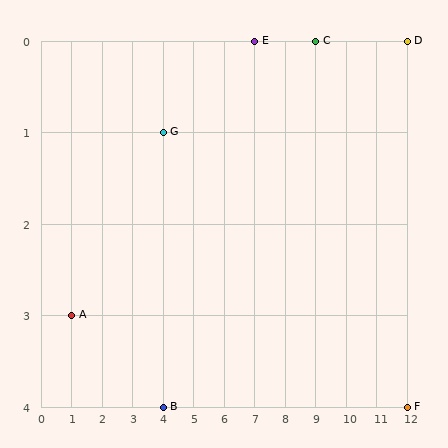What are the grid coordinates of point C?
Point C is at grid coordinates (9, 0).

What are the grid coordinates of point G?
Point G is at grid coordinates (4, 1).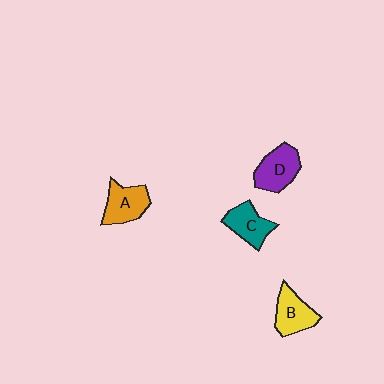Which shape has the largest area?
Shape D (purple).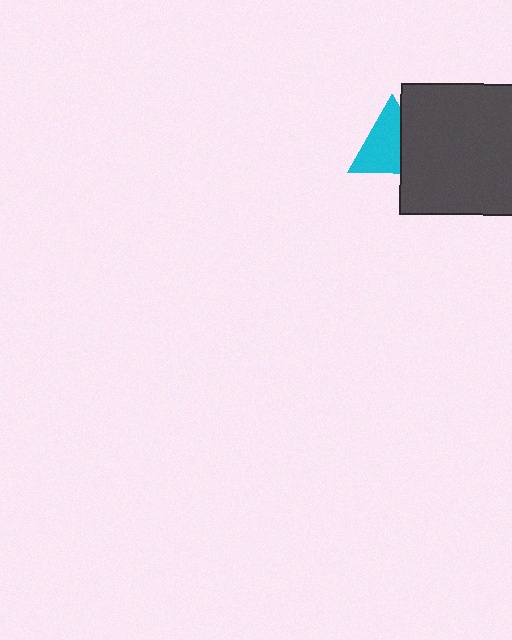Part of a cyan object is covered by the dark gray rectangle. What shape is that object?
It is a triangle.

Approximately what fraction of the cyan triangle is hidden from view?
Roughly 36% of the cyan triangle is hidden behind the dark gray rectangle.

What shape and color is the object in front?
The object in front is a dark gray rectangle.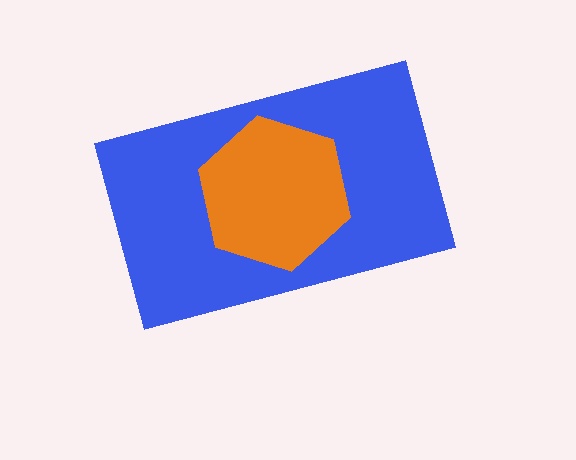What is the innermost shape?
The orange hexagon.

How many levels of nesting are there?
2.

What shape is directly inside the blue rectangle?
The orange hexagon.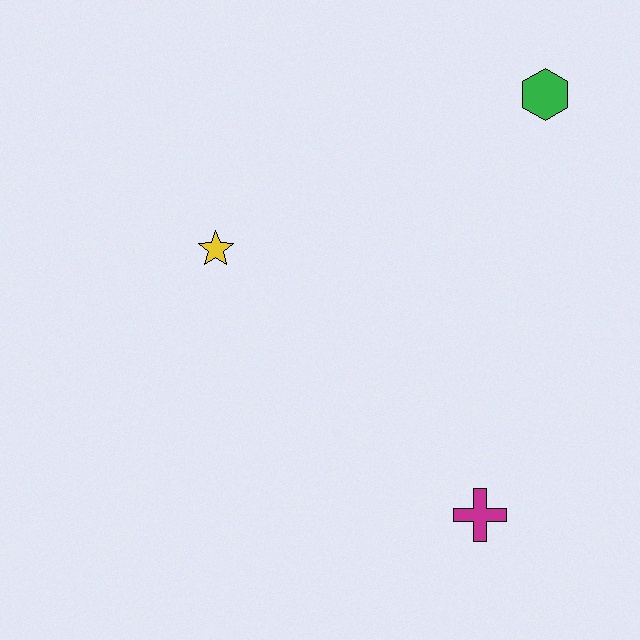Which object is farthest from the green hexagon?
The magenta cross is farthest from the green hexagon.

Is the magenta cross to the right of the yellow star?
Yes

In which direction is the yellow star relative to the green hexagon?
The yellow star is to the left of the green hexagon.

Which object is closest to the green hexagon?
The yellow star is closest to the green hexagon.